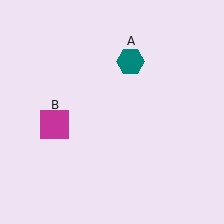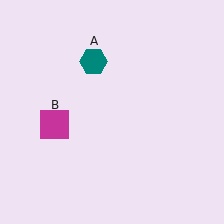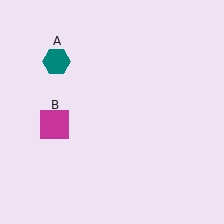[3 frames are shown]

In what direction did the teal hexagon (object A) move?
The teal hexagon (object A) moved left.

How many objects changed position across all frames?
1 object changed position: teal hexagon (object A).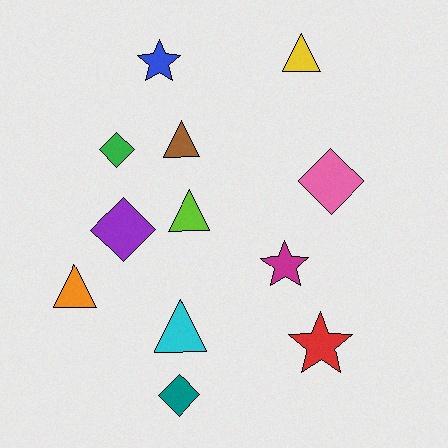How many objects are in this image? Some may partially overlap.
There are 12 objects.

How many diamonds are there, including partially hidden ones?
There are 4 diamonds.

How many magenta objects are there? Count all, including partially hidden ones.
There is 1 magenta object.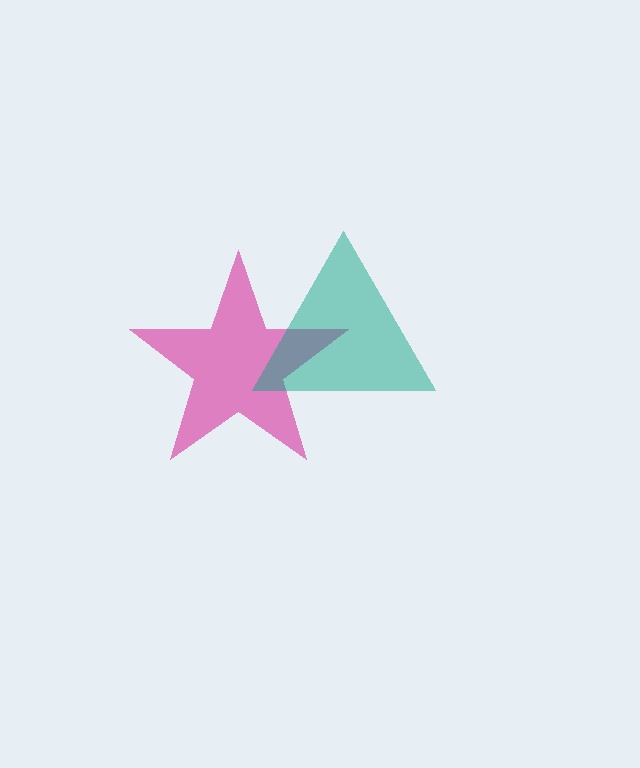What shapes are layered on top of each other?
The layered shapes are: a magenta star, a teal triangle.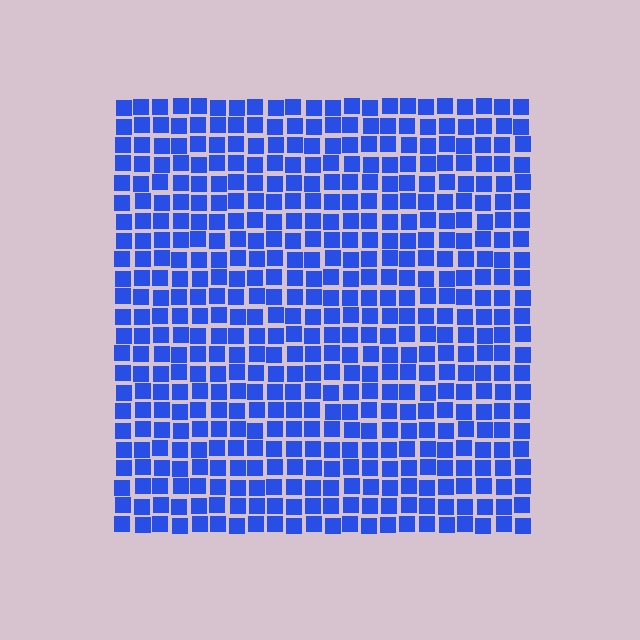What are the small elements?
The small elements are squares.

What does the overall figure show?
The overall figure shows a square.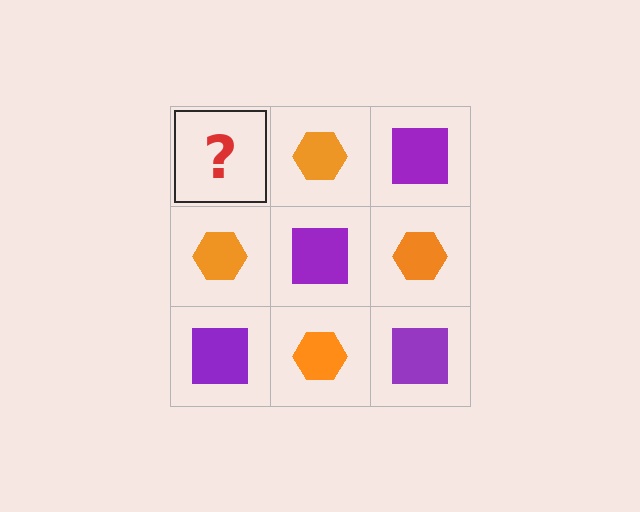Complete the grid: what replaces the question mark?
The question mark should be replaced with a purple square.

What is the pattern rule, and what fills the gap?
The rule is that it alternates purple square and orange hexagon in a checkerboard pattern. The gap should be filled with a purple square.